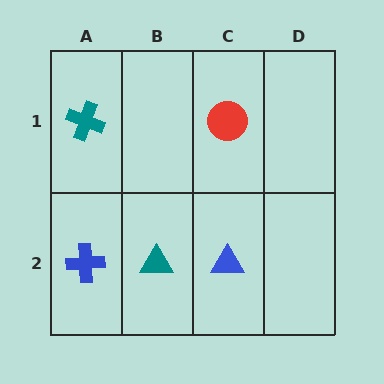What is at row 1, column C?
A red circle.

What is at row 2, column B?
A teal triangle.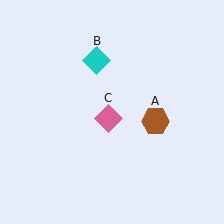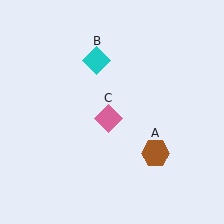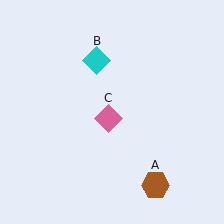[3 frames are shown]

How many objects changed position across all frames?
1 object changed position: brown hexagon (object A).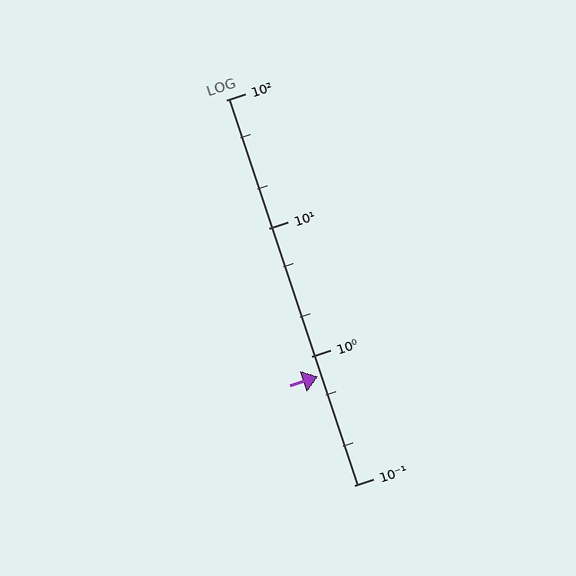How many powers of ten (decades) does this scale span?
The scale spans 3 decades, from 0.1 to 100.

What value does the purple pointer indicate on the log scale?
The pointer indicates approximately 0.7.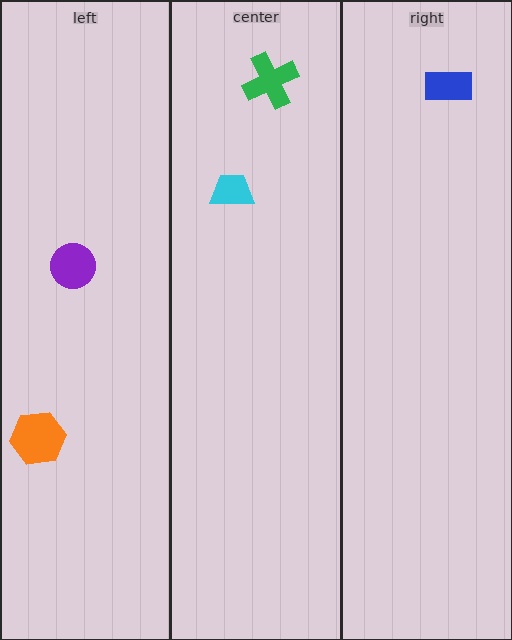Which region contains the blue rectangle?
The right region.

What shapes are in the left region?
The orange hexagon, the purple circle.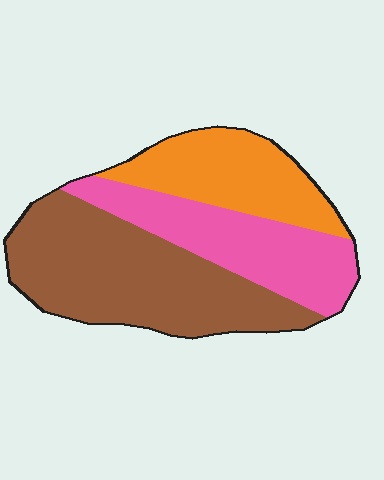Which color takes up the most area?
Brown, at roughly 45%.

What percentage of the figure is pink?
Pink takes up about one quarter (1/4) of the figure.